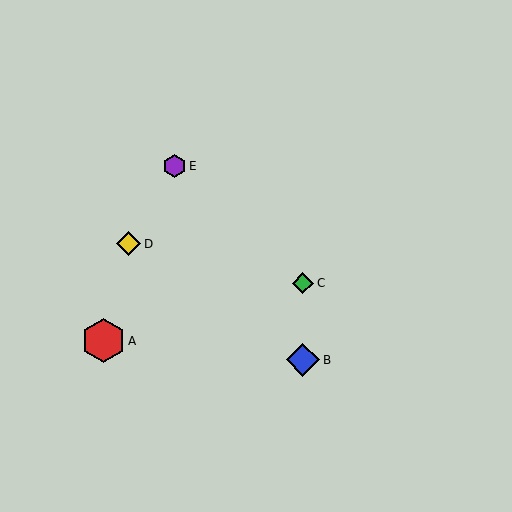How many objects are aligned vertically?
2 objects (B, C) are aligned vertically.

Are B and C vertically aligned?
Yes, both are at x≈303.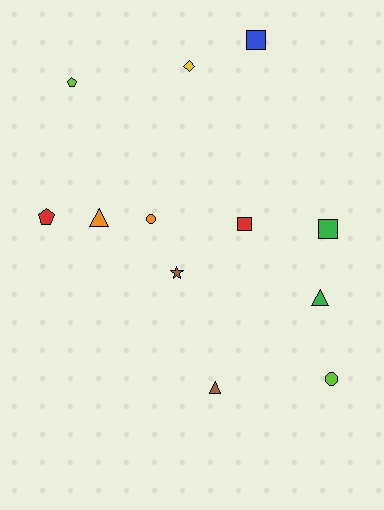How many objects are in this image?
There are 12 objects.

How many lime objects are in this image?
There are 2 lime objects.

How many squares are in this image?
There are 3 squares.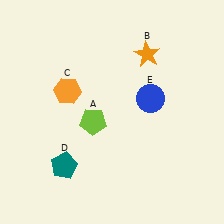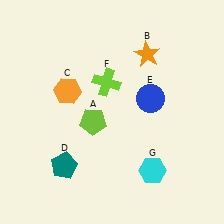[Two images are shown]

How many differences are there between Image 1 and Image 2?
There are 2 differences between the two images.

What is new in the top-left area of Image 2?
A lime cross (F) was added in the top-left area of Image 2.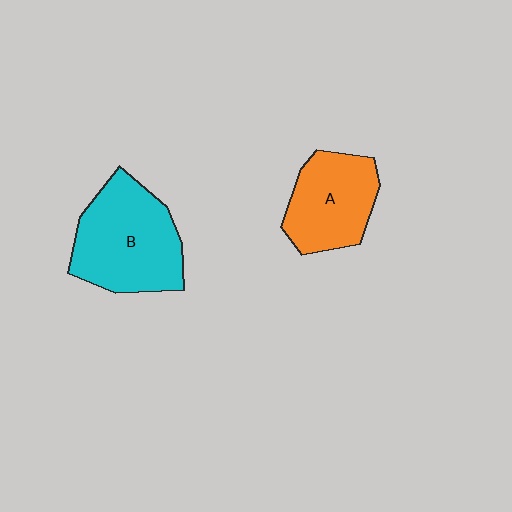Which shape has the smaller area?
Shape A (orange).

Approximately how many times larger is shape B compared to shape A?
Approximately 1.3 times.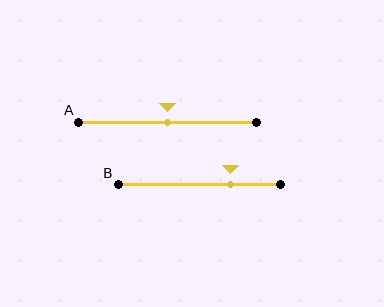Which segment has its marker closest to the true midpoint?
Segment A has its marker closest to the true midpoint.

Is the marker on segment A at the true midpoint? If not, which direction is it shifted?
Yes, the marker on segment A is at the true midpoint.